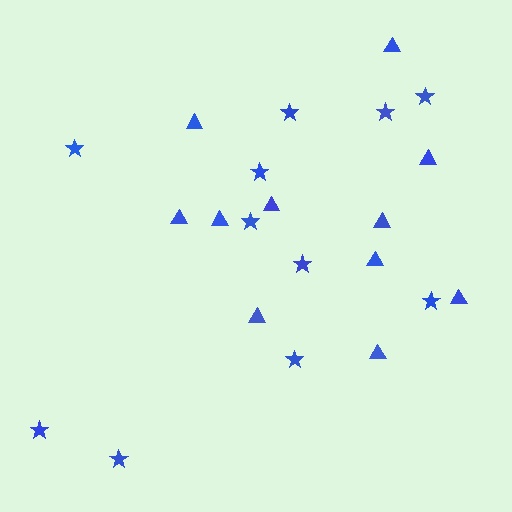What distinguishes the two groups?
There are 2 groups: one group of stars (11) and one group of triangles (11).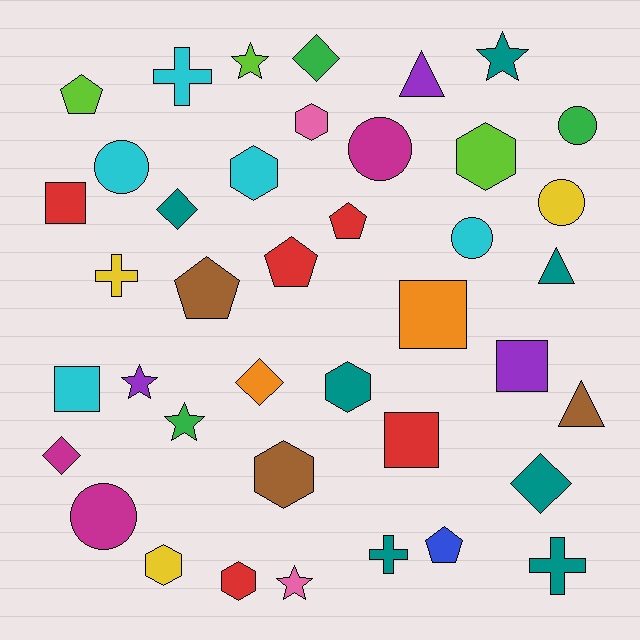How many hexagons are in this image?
There are 7 hexagons.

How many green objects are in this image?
There are 3 green objects.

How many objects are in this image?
There are 40 objects.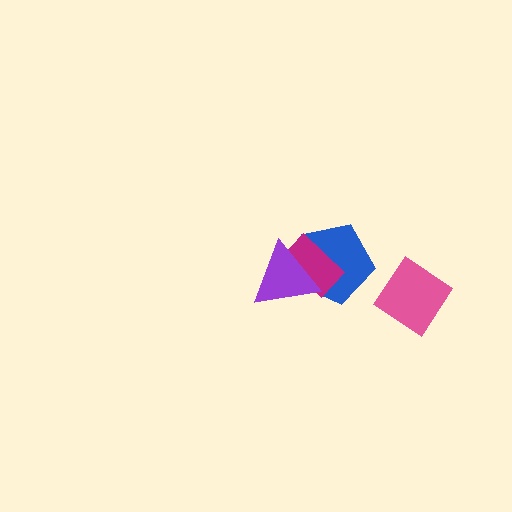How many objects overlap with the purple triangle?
2 objects overlap with the purple triangle.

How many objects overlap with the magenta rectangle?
2 objects overlap with the magenta rectangle.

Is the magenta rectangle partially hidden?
Yes, it is partially covered by another shape.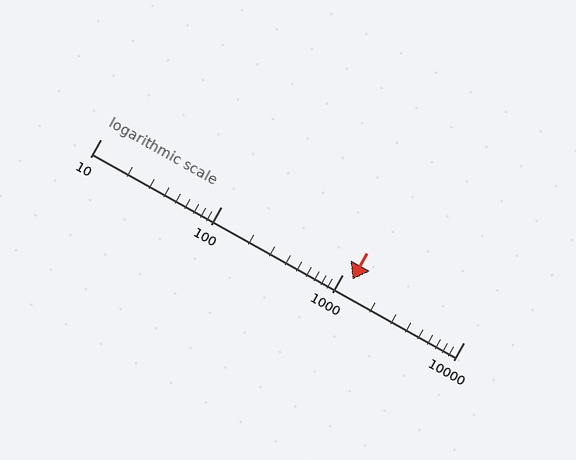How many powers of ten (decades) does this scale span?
The scale spans 3 decades, from 10 to 10000.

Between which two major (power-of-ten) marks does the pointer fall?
The pointer is between 1000 and 10000.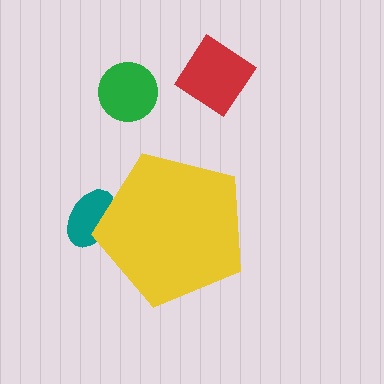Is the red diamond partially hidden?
No, the red diamond is fully visible.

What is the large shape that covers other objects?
A yellow pentagon.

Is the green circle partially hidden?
No, the green circle is fully visible.